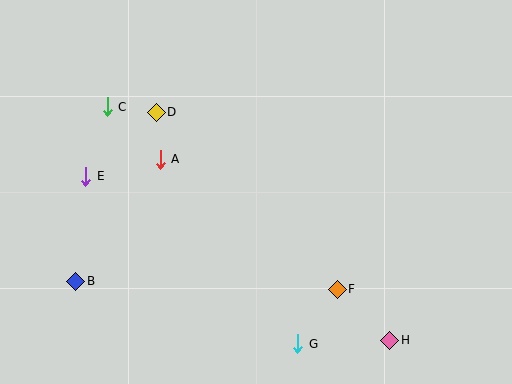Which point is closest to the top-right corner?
Point F is closest to the top-right corner.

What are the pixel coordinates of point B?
Point B is at (76, 281).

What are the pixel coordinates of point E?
Point E is at (86, 176).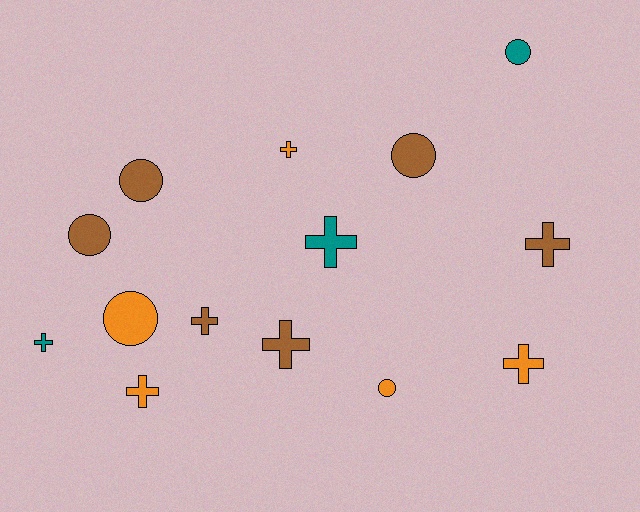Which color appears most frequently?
Brown, with 6 objects.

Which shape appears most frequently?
Cross, with 8 objects.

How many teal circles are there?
There is 1 teal circle.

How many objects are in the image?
There are 14 objects.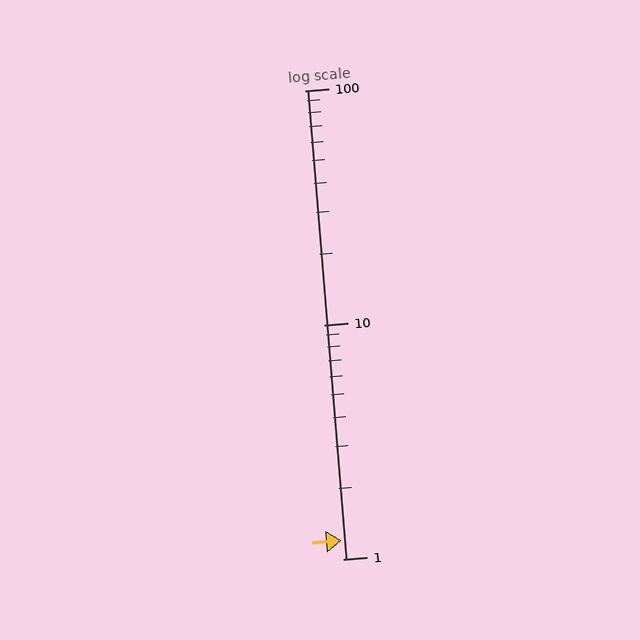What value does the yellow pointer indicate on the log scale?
The pointer indicates approximately 1.2.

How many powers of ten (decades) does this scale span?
The scale spans 2 decades, from 1 to 100.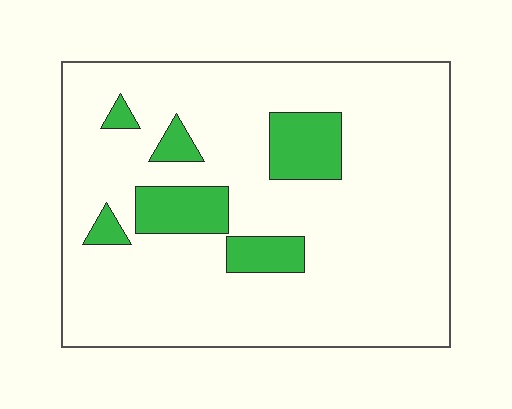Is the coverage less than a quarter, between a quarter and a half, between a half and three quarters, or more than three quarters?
Less than a quarter.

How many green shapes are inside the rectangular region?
6.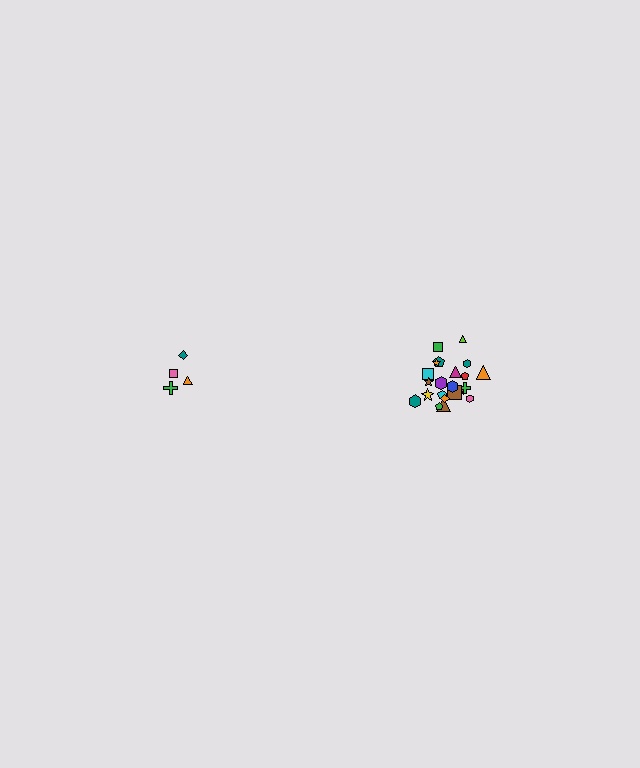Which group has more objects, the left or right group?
The right group.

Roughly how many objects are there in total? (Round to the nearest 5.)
Roughly 25 objects in total.